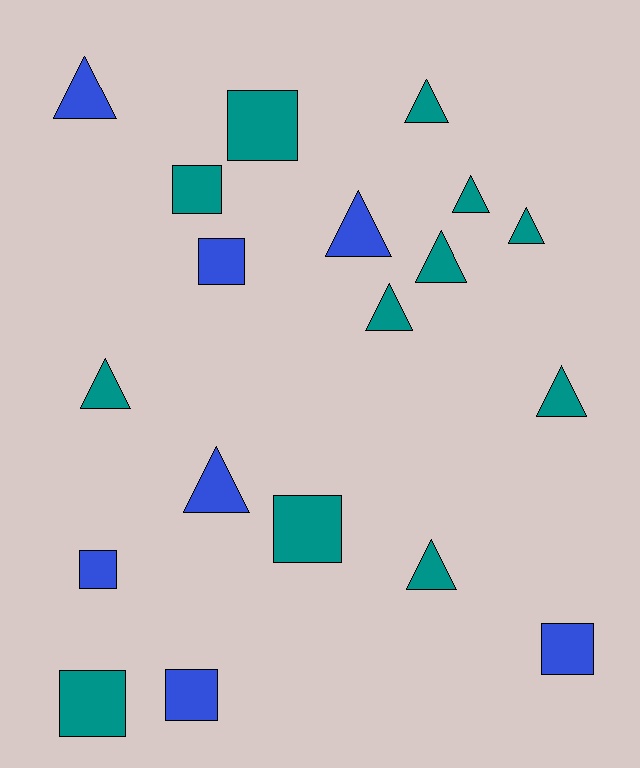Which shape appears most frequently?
Triangle, with 11 objects.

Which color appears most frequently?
Teal, with 12 objects.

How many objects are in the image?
There are 19 objects.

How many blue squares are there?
There are 4 blue squares.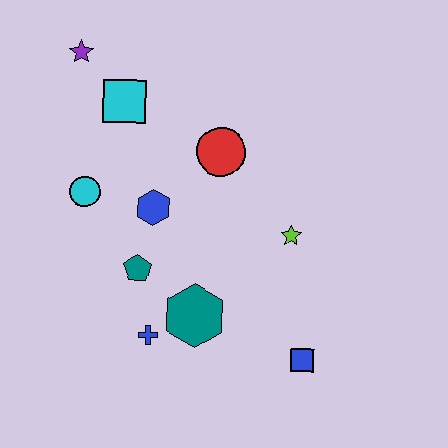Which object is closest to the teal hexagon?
The blue cross is closest to the teal hexagon.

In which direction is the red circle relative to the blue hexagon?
The red circle is to the right of the blue hexagon.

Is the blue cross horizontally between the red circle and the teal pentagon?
Yes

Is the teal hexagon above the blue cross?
Yes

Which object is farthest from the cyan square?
The blue square is farthest from the cyan square.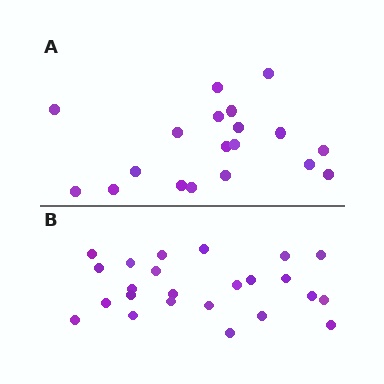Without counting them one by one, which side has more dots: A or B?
Region B (the bottom region) has more dots.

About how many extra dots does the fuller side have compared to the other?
Region B has about 5 more dots than region A.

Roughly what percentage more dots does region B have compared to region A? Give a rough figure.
About 25% more.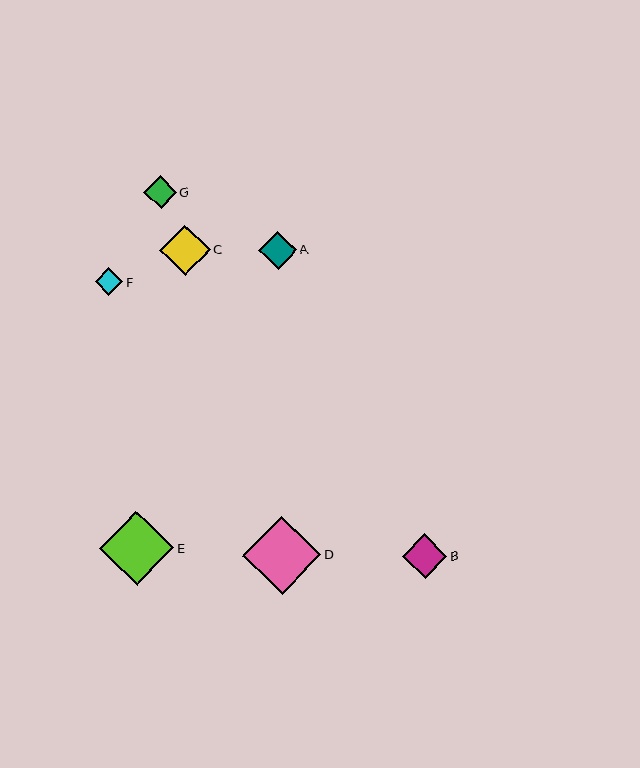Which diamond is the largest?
Diamond D is the largest with a size of approximately 78 pixels.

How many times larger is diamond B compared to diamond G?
Diamond B is approximately 1.4 times the size of diamond G.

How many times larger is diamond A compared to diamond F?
Diamond A is approximately 1.4 times the size of diamond F.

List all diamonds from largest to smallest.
From largest to smallest: D, E, C, B, A, G, F.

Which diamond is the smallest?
Diamond F is the smallest with a size of approximately 28 pixels.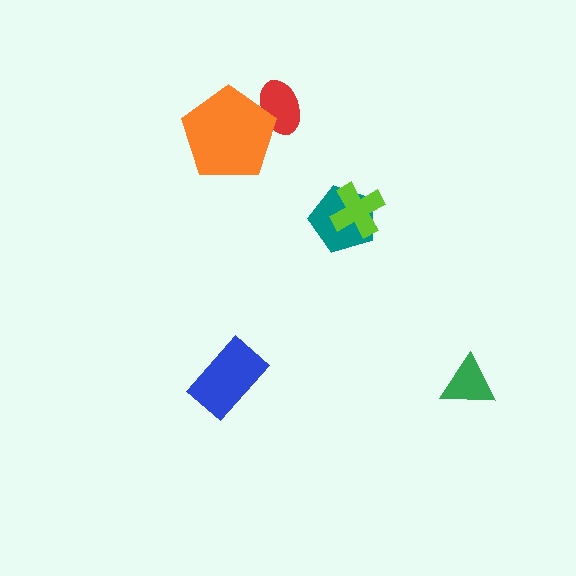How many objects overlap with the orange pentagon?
1 object overlaps with the orange pentagon.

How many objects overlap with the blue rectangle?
0 objects overlap with the blue rectangle.